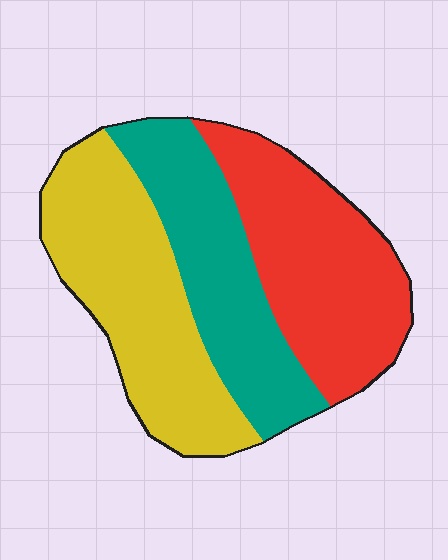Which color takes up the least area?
Teal, at roughly 30%.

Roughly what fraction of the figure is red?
Red takes up between a quarter and a half of the figure.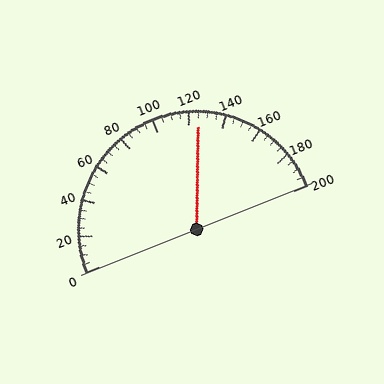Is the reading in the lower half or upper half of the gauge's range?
The reading is in the upper half of the range (0 to 200).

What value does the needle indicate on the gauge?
The needle indicates approximately 125.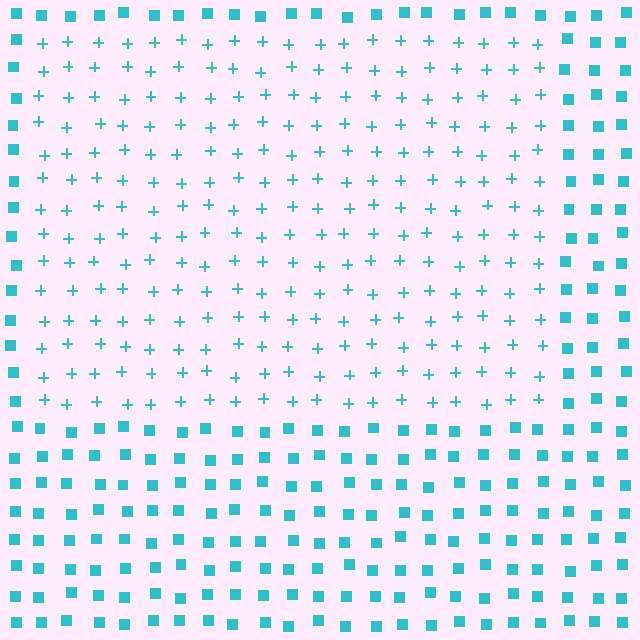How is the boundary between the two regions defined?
The boundary is defined by a change in element shape: plus signs inside vs. squares outside. All elements share the same color and spacing.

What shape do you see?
I see a rectangle.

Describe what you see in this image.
The image is filled with small cyan elements arranged in a uniform grid. A rectangle-shaped region contains plus signs, while the surrounding area contains squares. The boundary is defined purely by the change in element shape.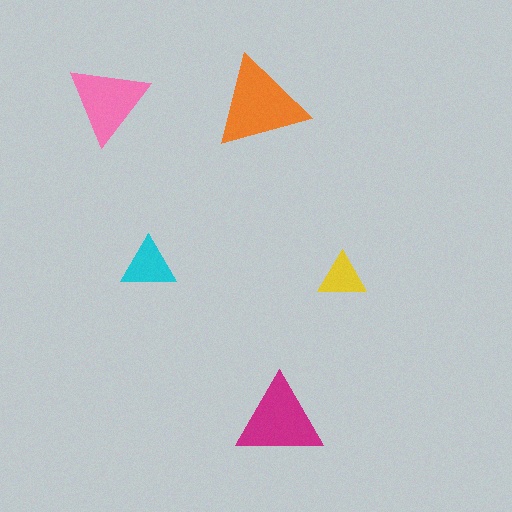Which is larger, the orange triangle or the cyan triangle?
The orange one.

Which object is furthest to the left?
The pink triangle is leftmost.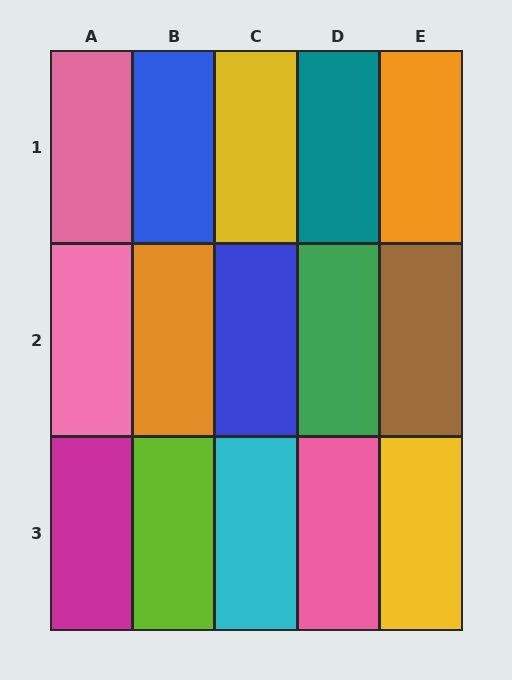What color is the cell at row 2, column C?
Blue.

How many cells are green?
1 cell is green.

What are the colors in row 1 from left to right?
Pink, blue, yellow, teal, orange.